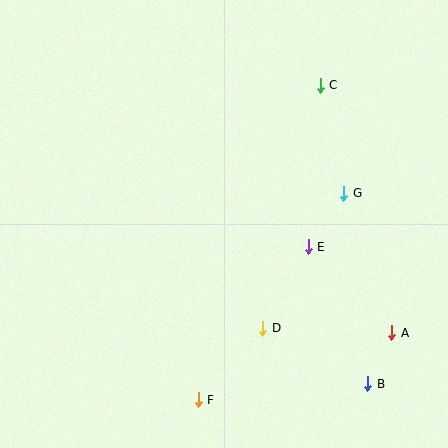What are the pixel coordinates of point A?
Point A is at (392, 333).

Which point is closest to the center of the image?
Point E at (308, 247) is closest to the center.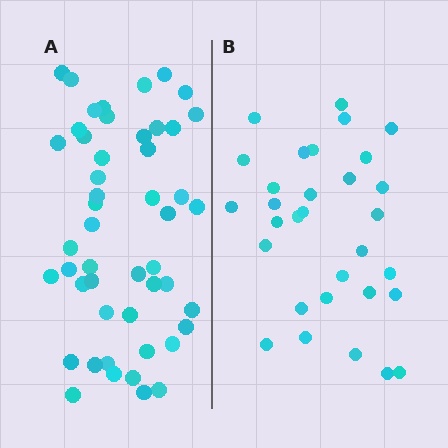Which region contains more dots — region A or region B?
Region A (the left region) has more dots.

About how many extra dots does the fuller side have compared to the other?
Region A has approximately 20 more dots than region B.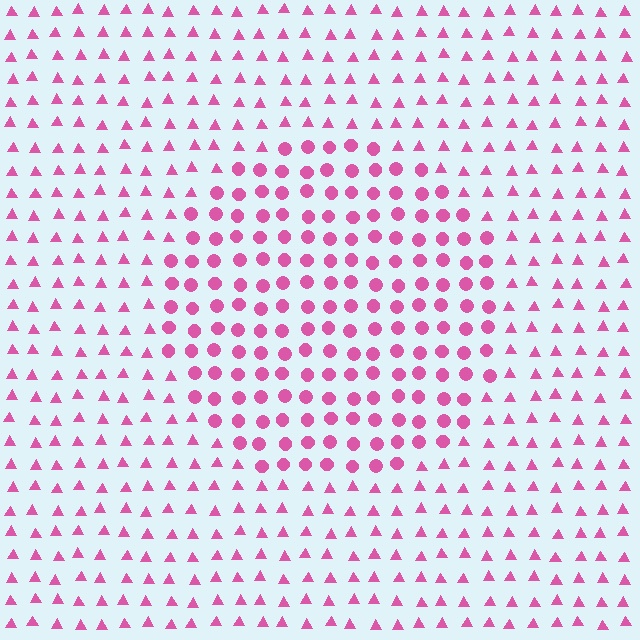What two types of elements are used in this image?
The image uses circles inside the circle region and triangles outside it.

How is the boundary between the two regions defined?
The boundary is defined by a change in element shape: circles inside vs. triangles outside. All elements share the same color and spacing.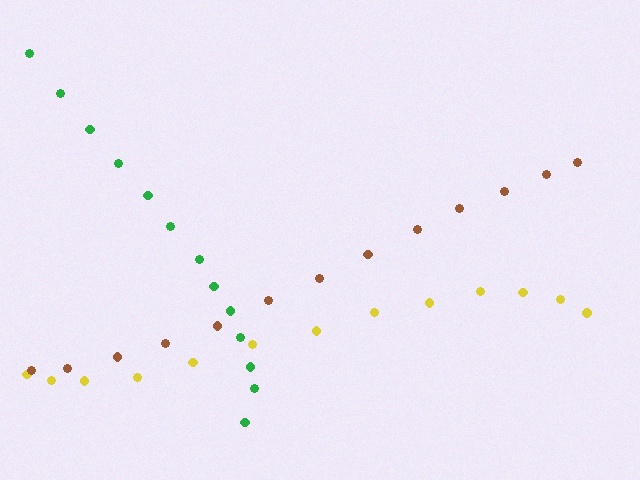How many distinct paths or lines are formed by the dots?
There are 3 distinct paths.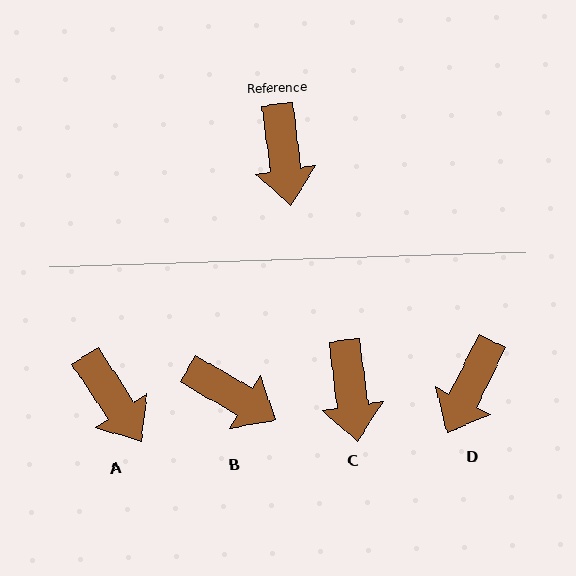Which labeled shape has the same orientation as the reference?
C.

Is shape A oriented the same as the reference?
No, it is off by about 26 degrees.